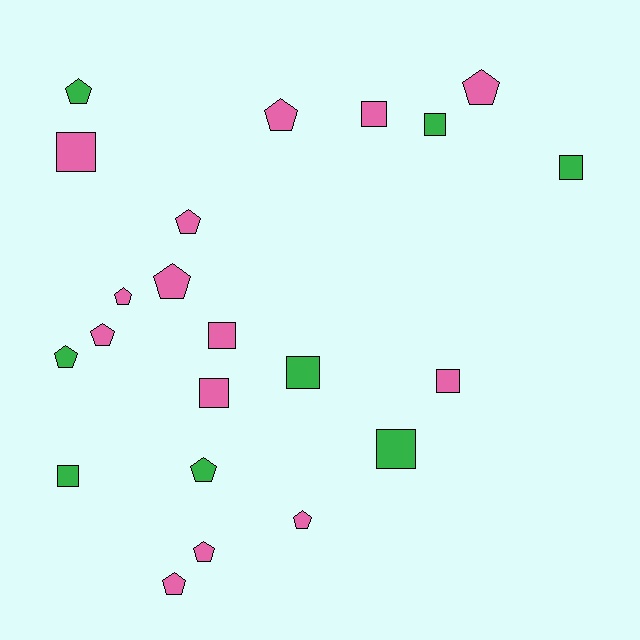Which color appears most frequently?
Pink, with 14 objects.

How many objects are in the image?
There are 22 objects.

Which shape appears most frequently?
Pentagon, with 12 objects.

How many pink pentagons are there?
There are 9 pink pentagons.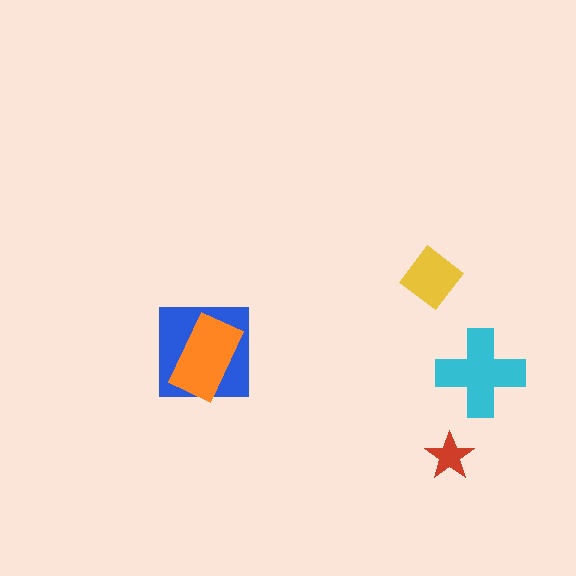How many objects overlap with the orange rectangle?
1 object overlaps with the orange rectangle.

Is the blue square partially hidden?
Yes, it is partially covered by another shape.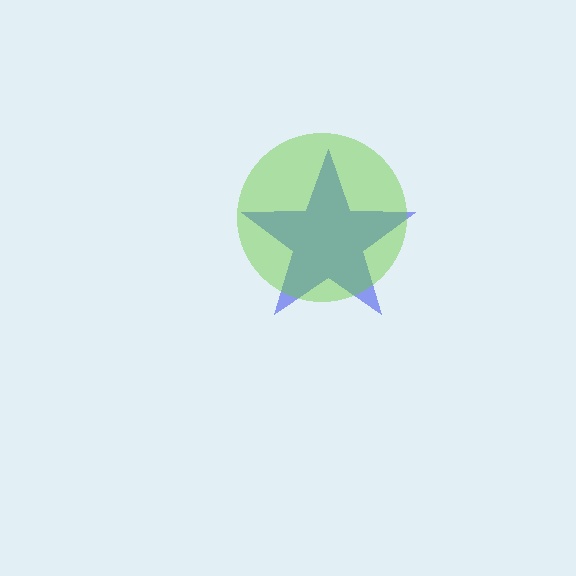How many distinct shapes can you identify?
There are 2 distinct shapes: a blue star, a lime circle.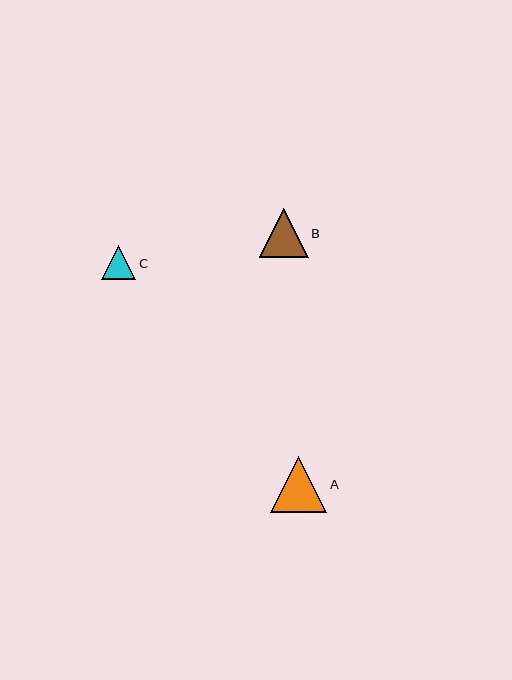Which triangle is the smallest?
Triangle C is the smallest with a size of approximately 34 pixels.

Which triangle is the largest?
Triangle A is the largest with a size of approximately 56 pixels.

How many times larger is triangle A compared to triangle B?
Triangle A is approximately 1.2 times the size of triangle B.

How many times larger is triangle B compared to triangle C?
Triangle B is approximately 1.4 times the size of triangle C.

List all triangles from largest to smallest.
From largest to smallest: A, B, C.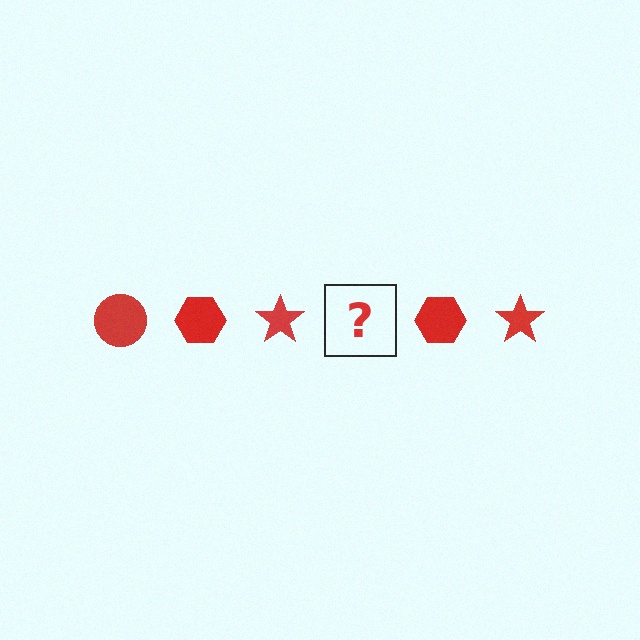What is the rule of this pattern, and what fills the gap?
The rule is that the pattern cycles through circle, hexagon, star shapes in red. The gap should be filled with a red circle.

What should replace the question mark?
The question mark should be replaced with a red circle.